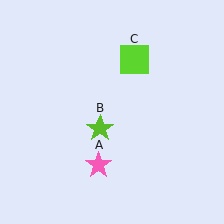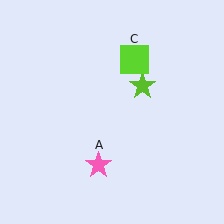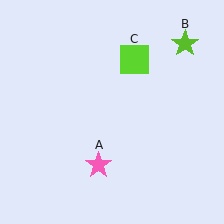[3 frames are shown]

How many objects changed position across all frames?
1 object changed position: lime star (object B).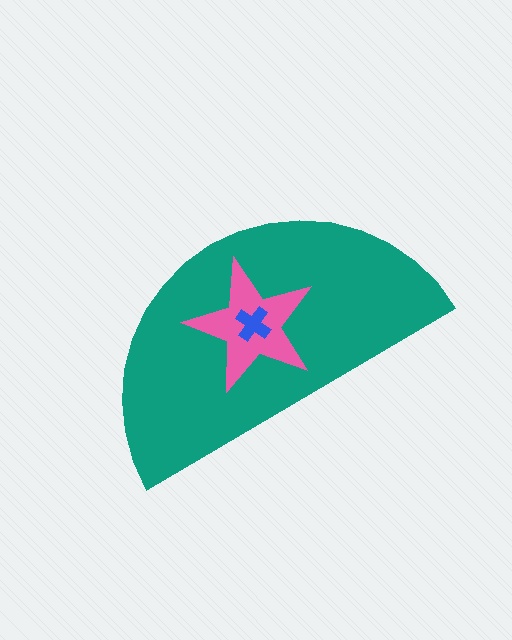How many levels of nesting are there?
3.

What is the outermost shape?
The teal semicircle.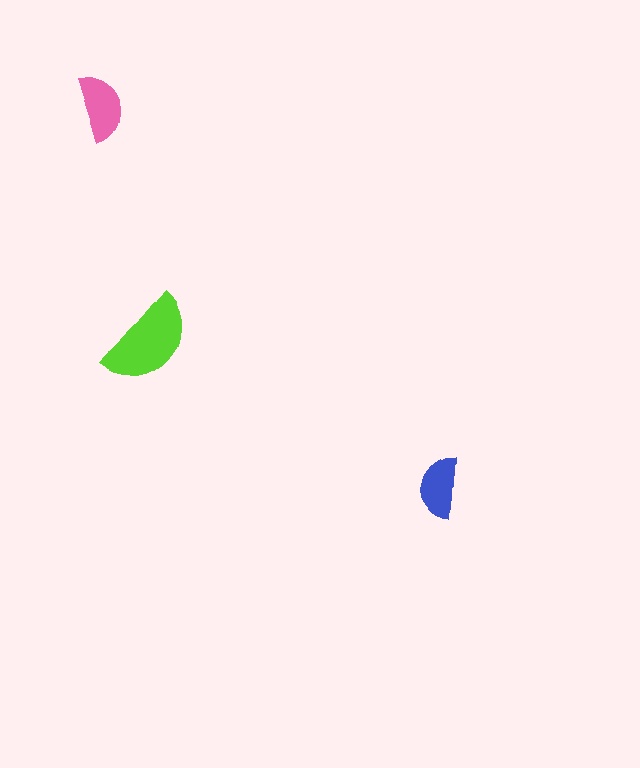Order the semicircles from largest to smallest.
the lime one, the pink one, the blue one.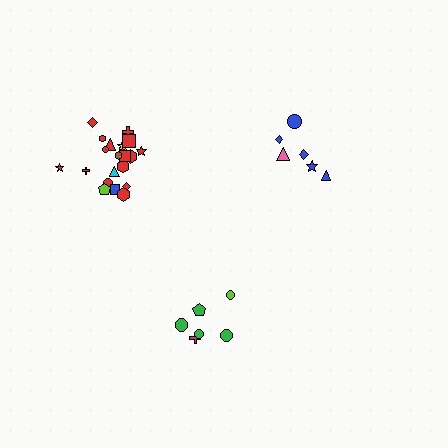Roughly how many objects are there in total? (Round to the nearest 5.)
Roughly 35 objects in total.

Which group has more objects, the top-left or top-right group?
The top-left group.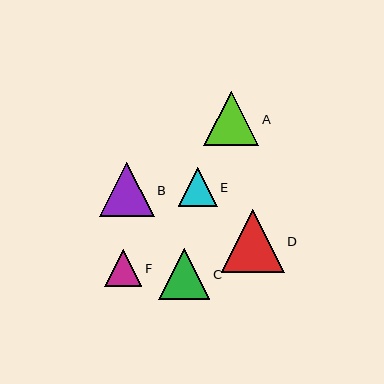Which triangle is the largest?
Triangle D is the largest with a size of approximately 63 pixels.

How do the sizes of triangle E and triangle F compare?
Triangle E and triangle F are approximately the same size.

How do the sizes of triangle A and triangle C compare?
Triangle A and triangle C are approximately the same size.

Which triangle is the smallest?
Triangle F is the smallest with a size of approximately 37 pixels.